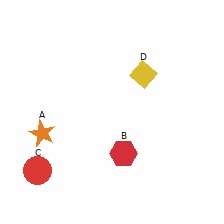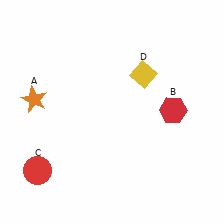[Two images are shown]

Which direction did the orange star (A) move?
The orange star (A) moved up.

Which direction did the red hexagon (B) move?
The red hexagon (B) moved right.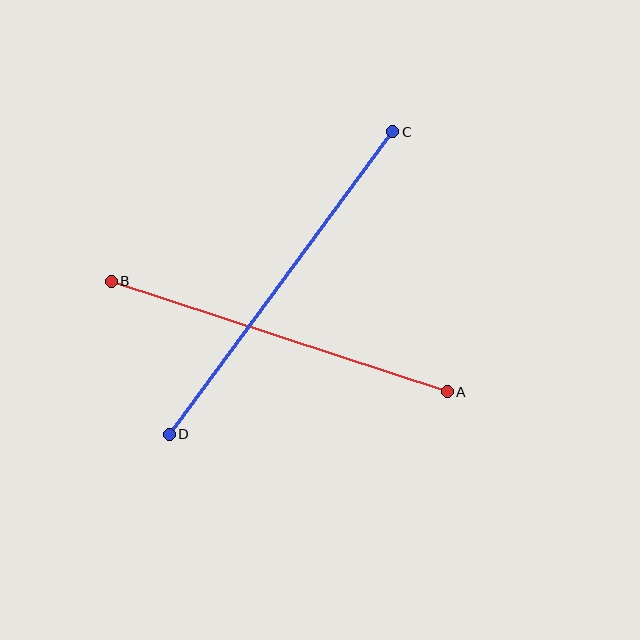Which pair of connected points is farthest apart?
Points C and D are farthest apart.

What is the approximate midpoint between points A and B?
The midpoint is at approximately (279, 337) pixels.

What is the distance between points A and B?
The distance is approximately 354 pixels.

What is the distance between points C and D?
The distance is approximately 376 pixels.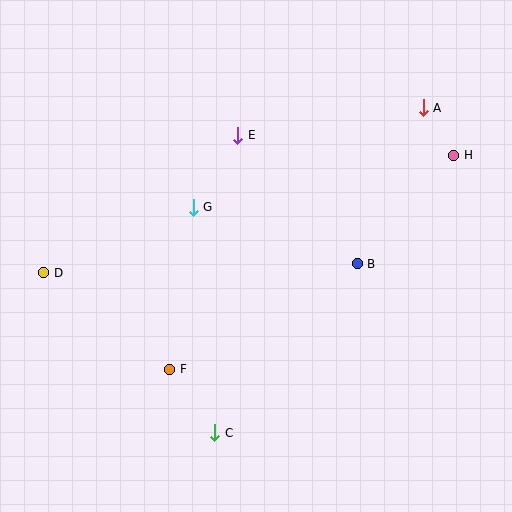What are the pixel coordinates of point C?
Point C is at (215, 433).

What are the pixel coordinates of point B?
Point B is at (357, 264).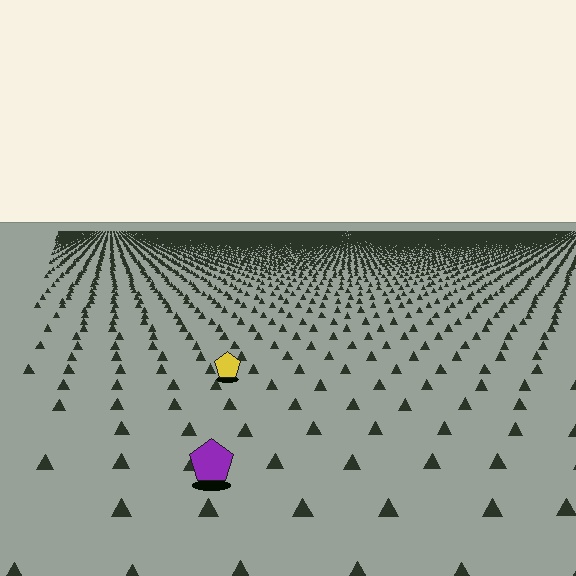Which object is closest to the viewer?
The purple pentagon is closest. The texture marks near it are larger and more spread out.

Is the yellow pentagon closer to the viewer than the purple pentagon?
No. The purple pentagon is closer — you can tell from the texture gradient: the ground texture is coarser near it.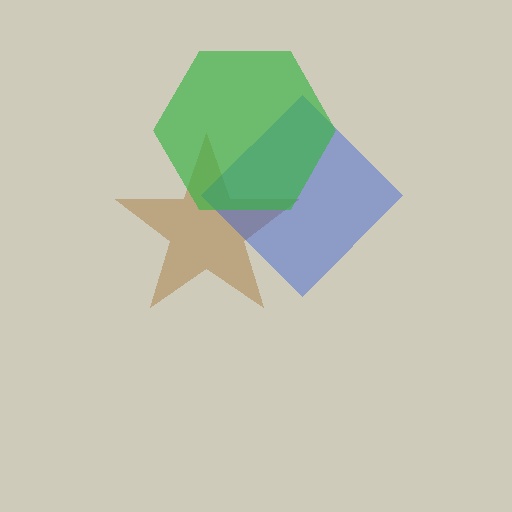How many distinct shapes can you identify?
There are 3 distinct shapes: a brown star, a blue diamond, a green hexagon.